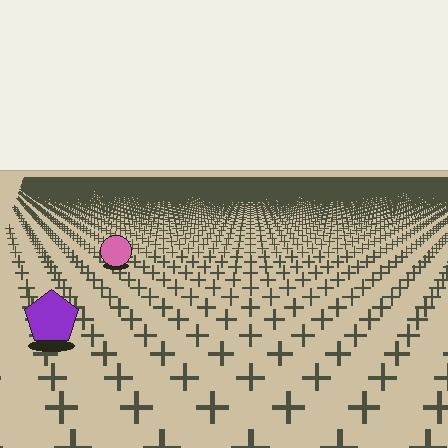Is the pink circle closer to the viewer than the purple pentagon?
No. The purple pentagon is closer — you can tell from the texture gradient: the ground texture is coarser near it.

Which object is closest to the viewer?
The purple pentagon is closest. The texture marks near it are larger and more spread out.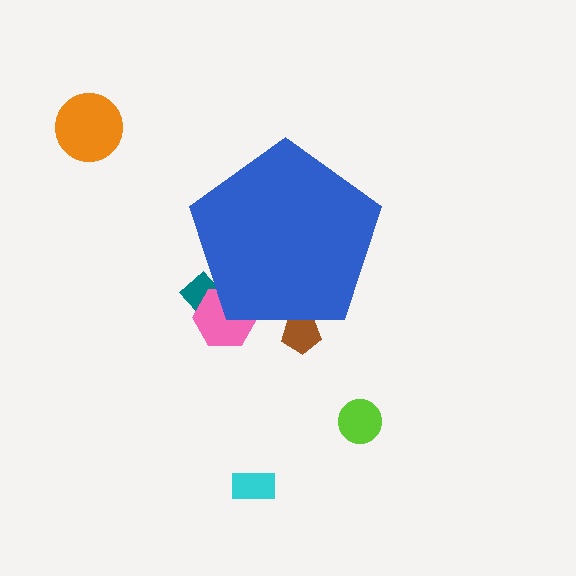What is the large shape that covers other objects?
A blue pentagon.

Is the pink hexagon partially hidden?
Yes, the pink hexagon is partially hidden behind the blue pentagon.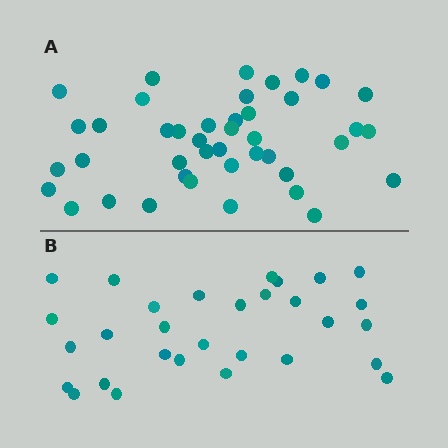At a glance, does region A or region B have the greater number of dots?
Region A (the top region) has more dots.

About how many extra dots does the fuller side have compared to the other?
Region A has roughly 12 or so more dots than region B.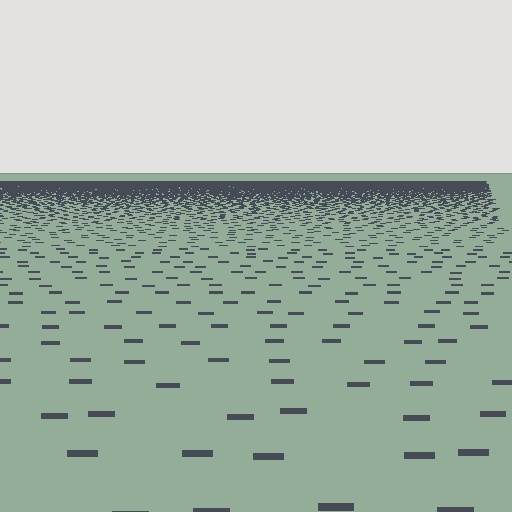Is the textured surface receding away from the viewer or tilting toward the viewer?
The surface is receding away from the viewer. Texture elements get smaller and denser toward the top.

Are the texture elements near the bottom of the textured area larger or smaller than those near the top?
Larger. Near the bottom, elements are closer to the viewer and appear at a bigger on-screen size.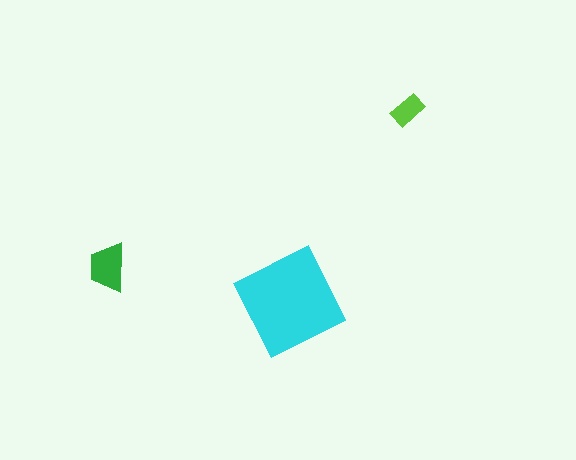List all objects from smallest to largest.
The lime rectangle, the green trapezoid, the cyan diamond.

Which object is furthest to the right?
The lime rectangle is rightmost.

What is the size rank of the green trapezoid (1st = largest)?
2nd.